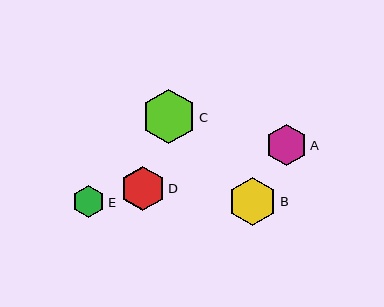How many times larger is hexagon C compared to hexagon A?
Hexagon C is approximately 1.3 times the size of hexagon A.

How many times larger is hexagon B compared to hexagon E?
Hexagon B is approximately 1.5 times the size of hexagon E.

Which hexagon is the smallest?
Hexagon E is the smallest with a size of approximately 32 pixels.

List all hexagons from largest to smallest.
From largest to smallest: C, B, D, A, E.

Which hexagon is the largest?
Hexagon C is the largest with a size of approximately 55 pixels.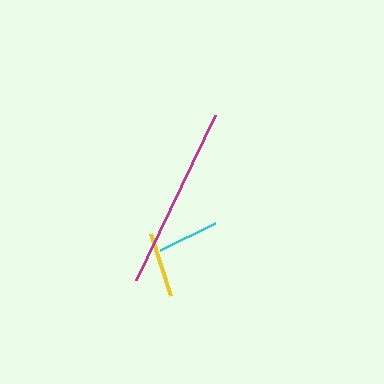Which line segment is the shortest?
The cyan line is the shortest at approximately 61 pixels.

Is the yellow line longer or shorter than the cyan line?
The yellow line is longer than the cyan line.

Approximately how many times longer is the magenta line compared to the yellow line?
The magenta line is approximately 2.8 times the length of the yellow line.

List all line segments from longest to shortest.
From longest to shortest: magenta, yellow, cyan.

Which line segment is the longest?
The magenta line is the longest at approximately 183 pixels.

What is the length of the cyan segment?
The cyan segment is approximately 61 pixels long.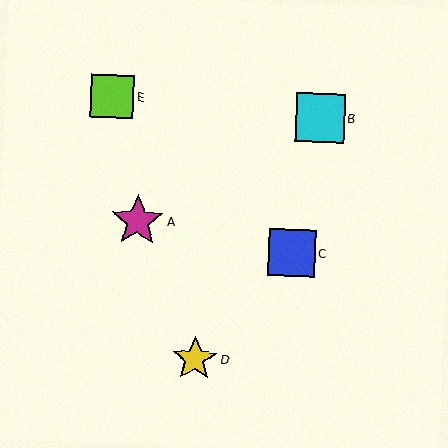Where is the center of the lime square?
The center of the lime square is at (112, 96).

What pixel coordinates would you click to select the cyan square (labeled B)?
Click at (320, 117) to select the cyan square B.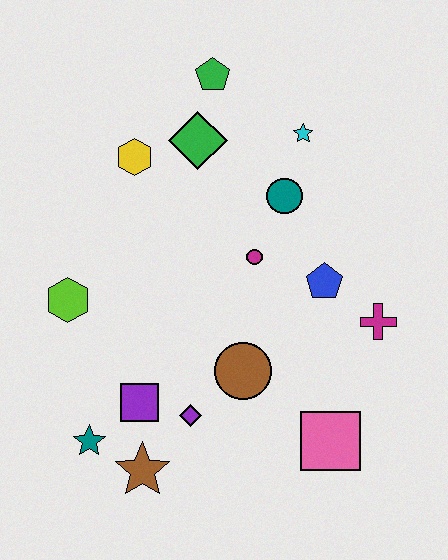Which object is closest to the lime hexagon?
The purple square is closest to the lime hexagon.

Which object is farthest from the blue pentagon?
The teal star is farthest from the blue pentagon.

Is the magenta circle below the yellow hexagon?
Yes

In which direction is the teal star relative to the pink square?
The teal star is to the left of the pink square.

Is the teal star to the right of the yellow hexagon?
No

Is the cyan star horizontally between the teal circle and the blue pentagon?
Yes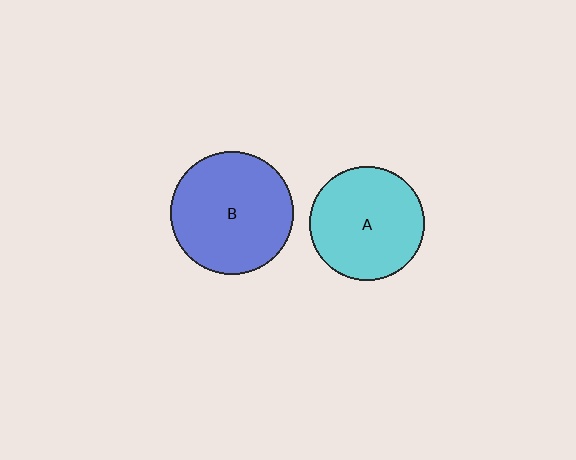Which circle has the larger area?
Circle B (blue).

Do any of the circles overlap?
No, none of the circles overlap.